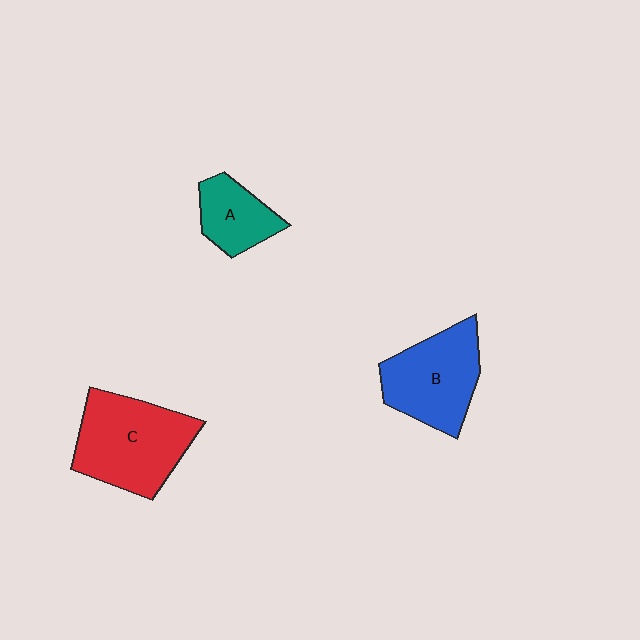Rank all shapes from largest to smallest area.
From largest to smallest: C (red), B (blue), A (teal).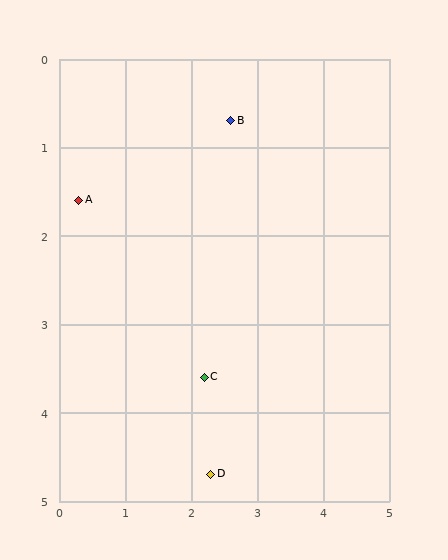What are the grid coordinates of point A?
Point A is at approximately (0.3, 1.6).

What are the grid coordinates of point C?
Point C is at approximately (2.2, 3.6).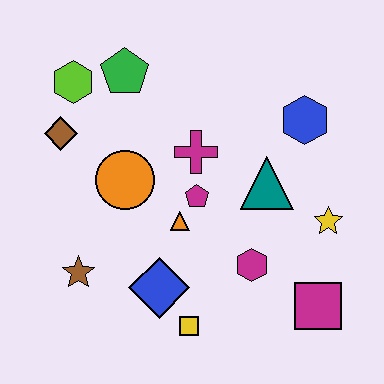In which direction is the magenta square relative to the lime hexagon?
The magenta square is to the right of the lime hexagon.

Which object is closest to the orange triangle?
The magenta pentagon is closest to the orange triangle.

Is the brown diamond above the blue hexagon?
No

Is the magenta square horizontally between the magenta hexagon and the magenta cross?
No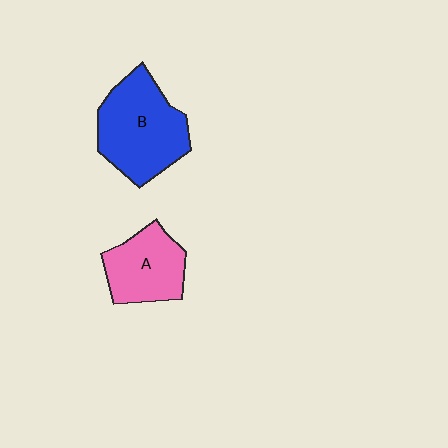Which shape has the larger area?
Shape B (blue).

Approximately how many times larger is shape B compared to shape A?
Approximately 1.4 times.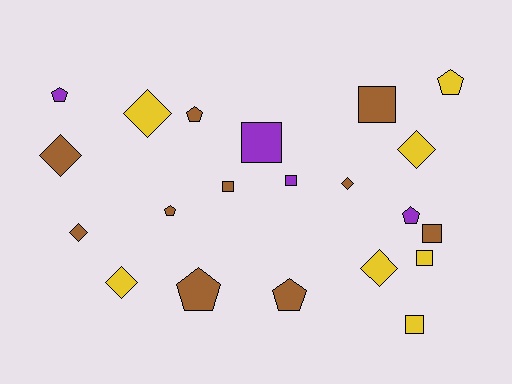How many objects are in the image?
There are 21 objects.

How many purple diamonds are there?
There are no purple diamonds.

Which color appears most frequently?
Brown, with 10 objects.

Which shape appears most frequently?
Pentagon, with 7 objects.